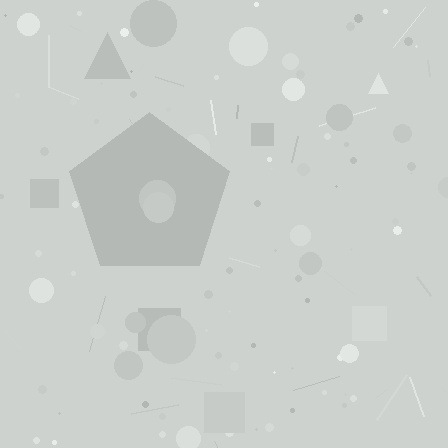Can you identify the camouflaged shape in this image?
The camouflaged shape is a pentagon.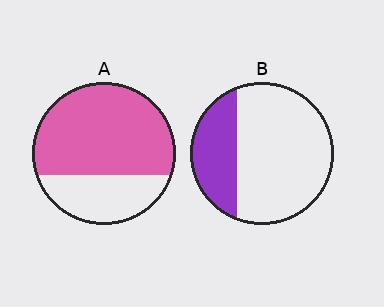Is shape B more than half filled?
No.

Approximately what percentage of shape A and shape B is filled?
A is approximately 70% and B is approximately 30%.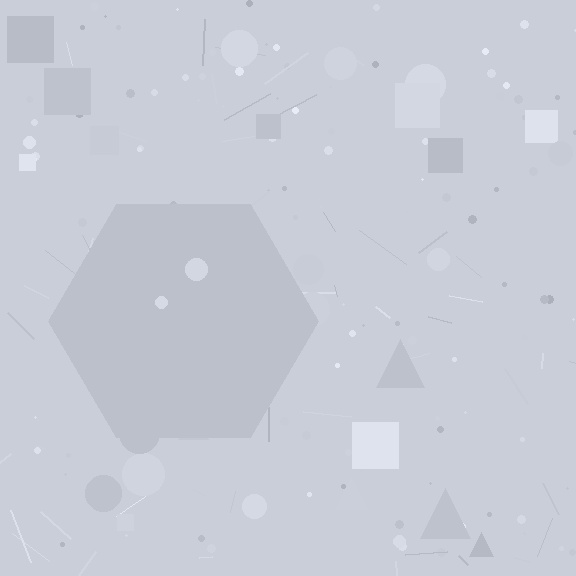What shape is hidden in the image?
A hexagon is hidden in the image.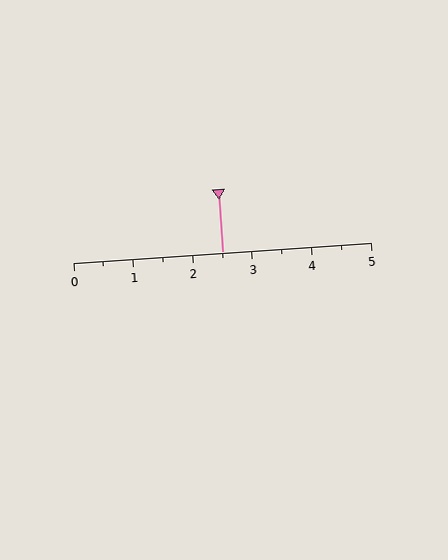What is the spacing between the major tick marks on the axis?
The major ticks are spaced 1 apart.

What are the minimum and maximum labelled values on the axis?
The axis runs from 0 to 5.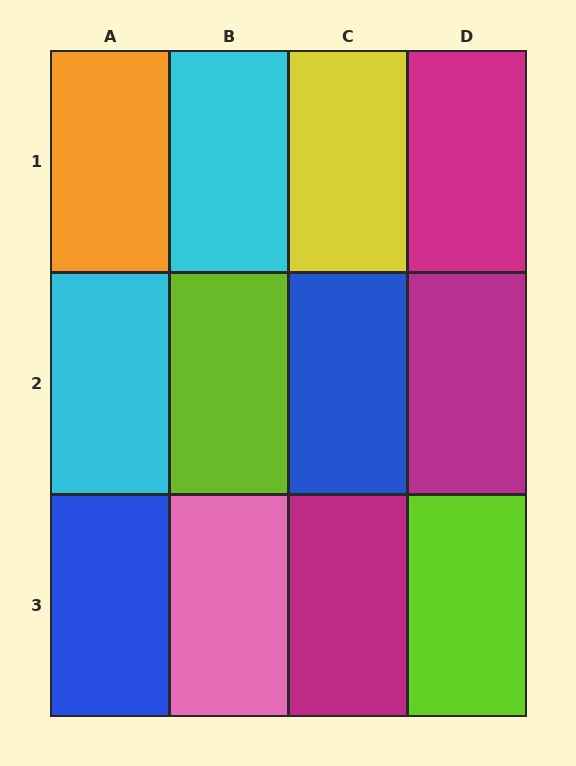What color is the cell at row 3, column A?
Blue.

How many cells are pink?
1 cell is pink.